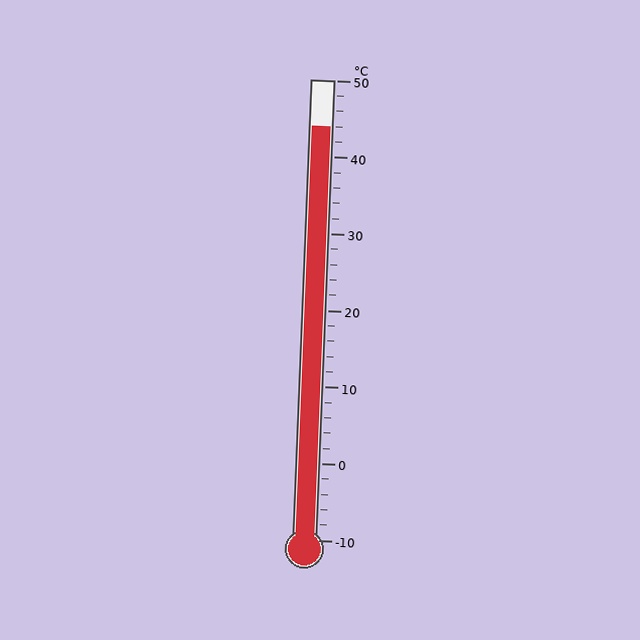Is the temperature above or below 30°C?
The temperature is above 30°C.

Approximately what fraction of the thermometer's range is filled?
The thermometer is filled to approximately 90% of its range.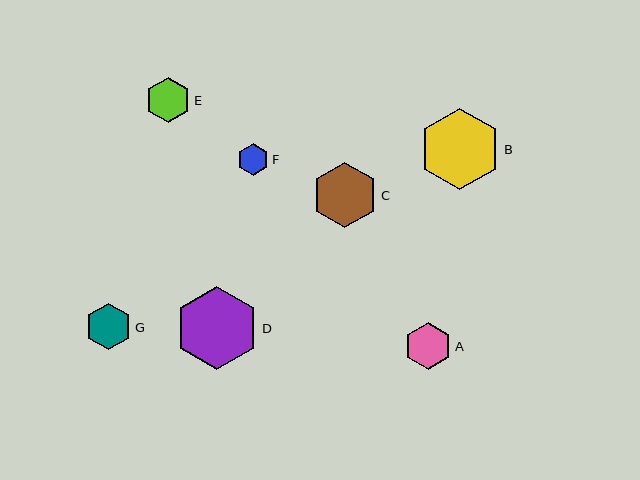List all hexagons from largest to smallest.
From largest to smallest: D, B, C, A, G, E, F.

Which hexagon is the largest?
Hexagon D is the largest with a size of approximately 84 pixels.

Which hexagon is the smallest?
Hexagon F is the smallest with a size of approximately 31 pixels.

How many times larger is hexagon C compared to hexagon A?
Hexagon C is approximately 1.4 times the size of hexagon A.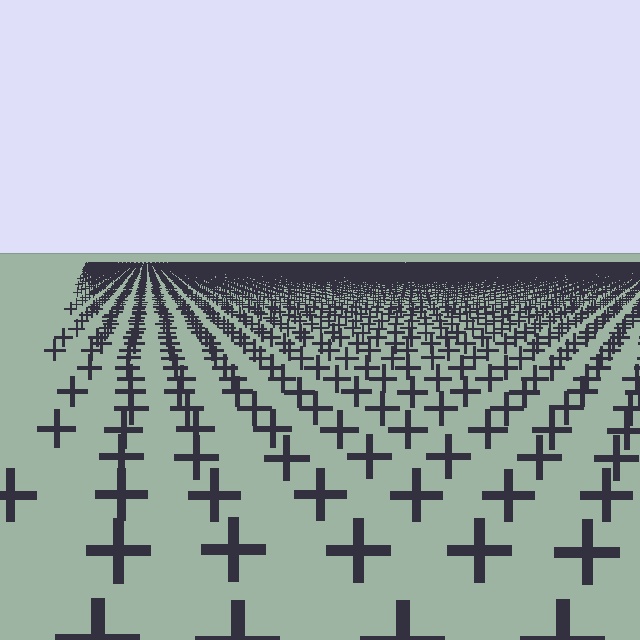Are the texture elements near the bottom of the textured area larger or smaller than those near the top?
Larger. Near the bottom, elements are closer to the viewer and appear at a bigger on-screen size.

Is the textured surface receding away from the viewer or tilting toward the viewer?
The surface is receding away from the viewer. Texture elements get smaller and denser toward the top.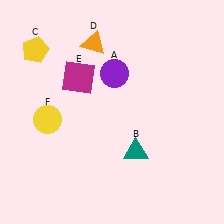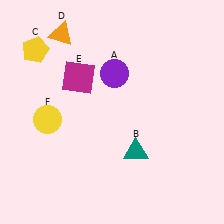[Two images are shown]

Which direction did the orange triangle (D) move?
The orange triangle (D) moved left.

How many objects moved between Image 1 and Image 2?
1 object moved between the two images.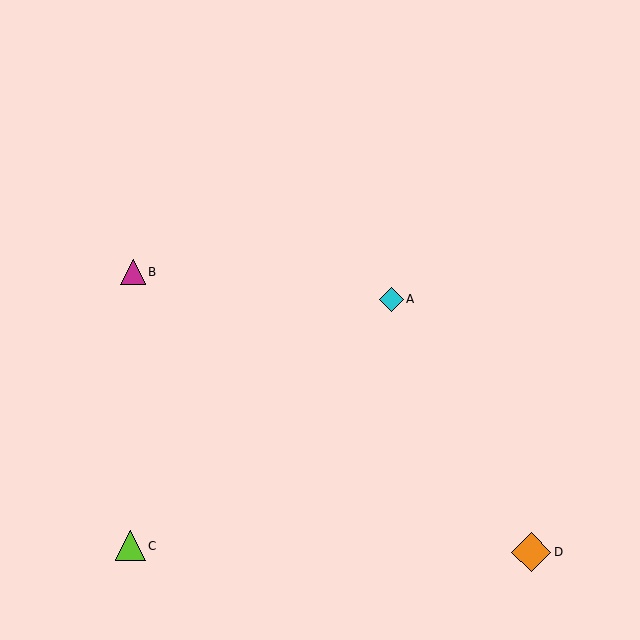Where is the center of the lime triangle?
The center of the lime triangle is at (130, 546).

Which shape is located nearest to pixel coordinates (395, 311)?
The cyan diamond (labeled A) at (391, 299) is nearest to that location.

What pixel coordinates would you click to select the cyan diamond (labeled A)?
Click at (391, 299) to select the cyan diamond A.